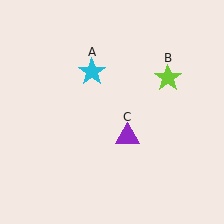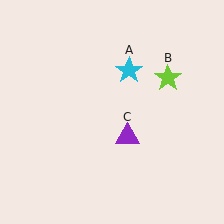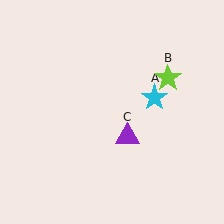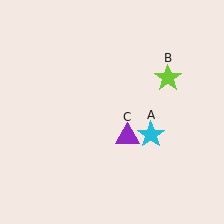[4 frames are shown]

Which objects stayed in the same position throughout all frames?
Lime star (object B) and purple triangle (object C) remained stationary.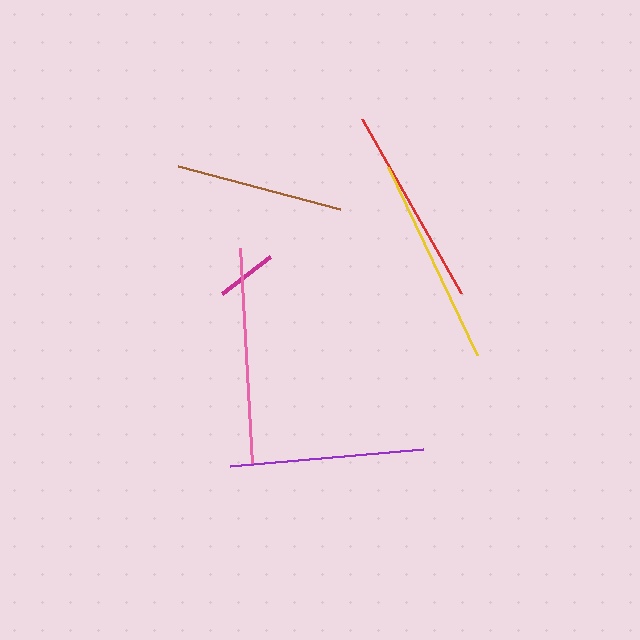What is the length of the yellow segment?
The yellow segment is approximately 208 pixels long.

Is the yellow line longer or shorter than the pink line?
The pink line is longer than the yellow line.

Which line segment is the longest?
The pink line is the longest at approximately 215 pixels.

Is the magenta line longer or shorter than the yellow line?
The yellow line is longer than the magenta line.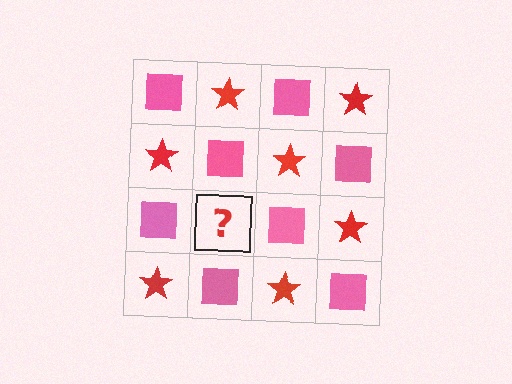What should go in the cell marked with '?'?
The missing cell should contain a red star.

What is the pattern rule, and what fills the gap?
The rule is that it alternates pink square and red star in a checkerboard pattern. The gap should be filled with a red star.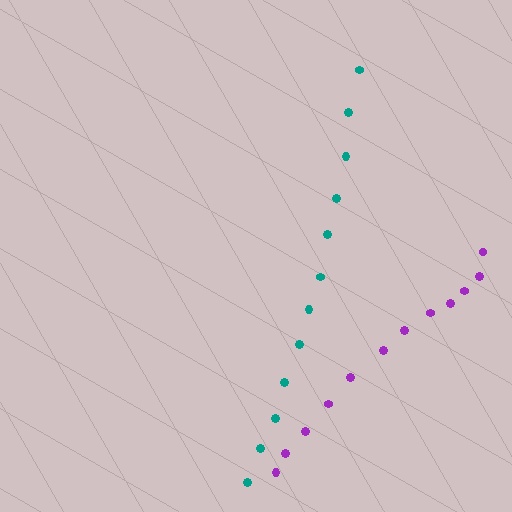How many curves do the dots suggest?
There are 2 distinct paths.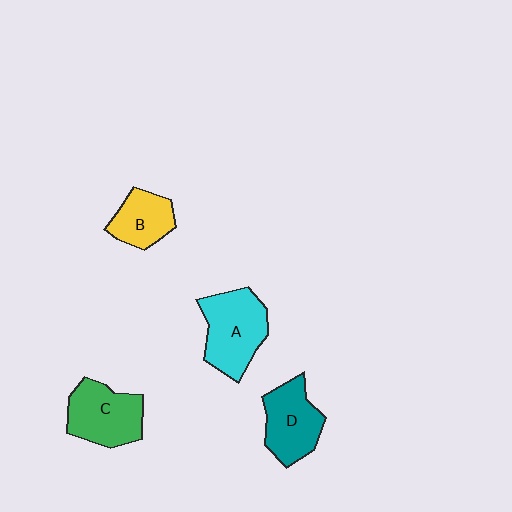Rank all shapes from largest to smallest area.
From largest to smallest: A (cyan), C (green), D (teal), B (yellow).